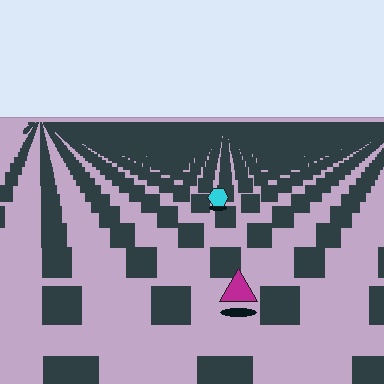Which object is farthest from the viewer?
The cyan hexagon is farthest from the viewer. It appears smaller and the ground texture around it is denser.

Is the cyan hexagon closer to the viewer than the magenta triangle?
No. The magenta triangle is closer — you can tell from the texture gradient: the ground texture is coarser near it.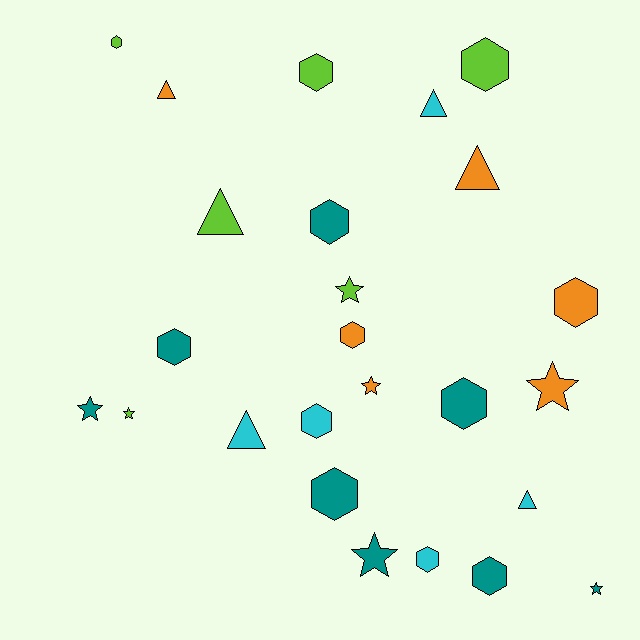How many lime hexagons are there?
There are 3 lime hexagons.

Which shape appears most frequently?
Hexagon, with 12 objects.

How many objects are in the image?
There are 25 objects.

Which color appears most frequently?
Teal, with 8 objects.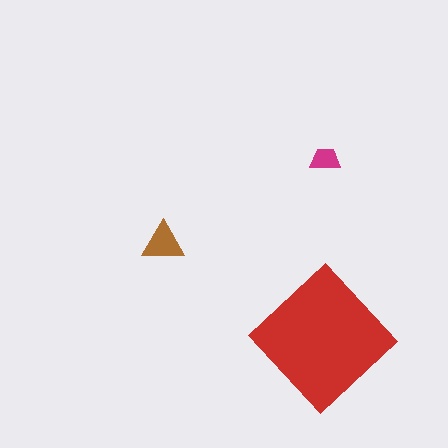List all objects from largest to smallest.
The red diamond, the brown triangle, the magenta trapezoid.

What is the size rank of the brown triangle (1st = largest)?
2nd.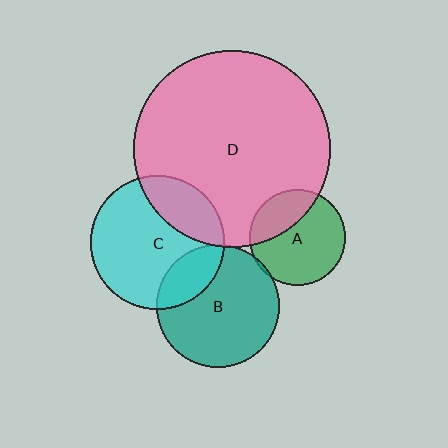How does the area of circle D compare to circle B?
Approximately 2.6 times.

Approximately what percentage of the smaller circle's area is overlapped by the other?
Approximately 30%.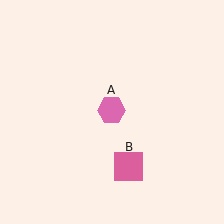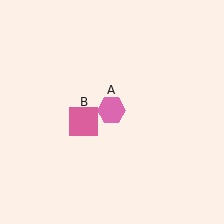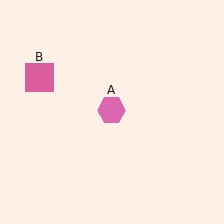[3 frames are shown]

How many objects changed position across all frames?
1 object changed position: pink square (object B).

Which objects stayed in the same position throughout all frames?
Pink hexagon (object A) remained stationary.